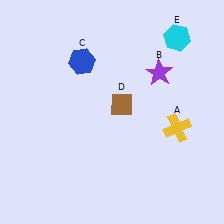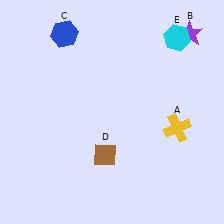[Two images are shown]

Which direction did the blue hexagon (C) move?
The blue hexagon (C) moved up.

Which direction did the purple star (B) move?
The purple star (B) moved up.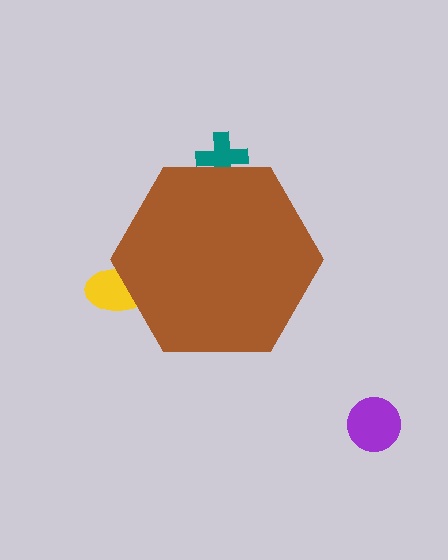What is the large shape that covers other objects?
A brown hexagon.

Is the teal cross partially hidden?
Yes, the teal cross is partially hidden behind the brown hexagon.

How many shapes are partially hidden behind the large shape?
2 shapes are partially hidden.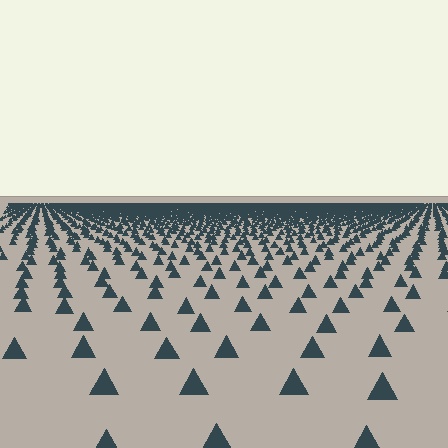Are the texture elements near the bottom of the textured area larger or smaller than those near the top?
Larger. Near the bottom, elements are closer to the viewer and appear at a bigger on-screen size.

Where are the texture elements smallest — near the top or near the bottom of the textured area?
Near the top.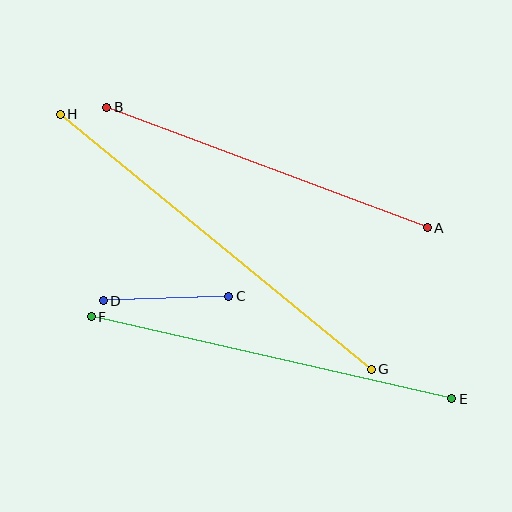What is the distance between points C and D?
The distance is approximately 126 pixels.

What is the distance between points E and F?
The distance is approximately 370 pixels.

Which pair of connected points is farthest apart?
Points G and H are farthest apart.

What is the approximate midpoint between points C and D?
The midpoint is at approximately (166, 299) pixels.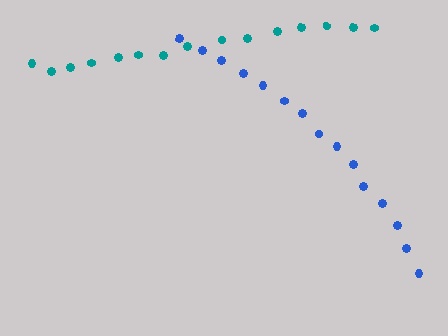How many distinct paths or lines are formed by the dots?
There are 2 distinct paths.